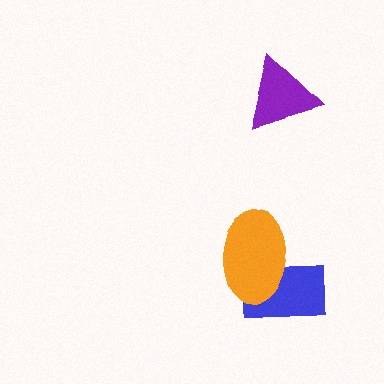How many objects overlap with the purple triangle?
0 objects overlap with the purple triangle.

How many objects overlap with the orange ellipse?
1 object overlaps with the orange ellipse.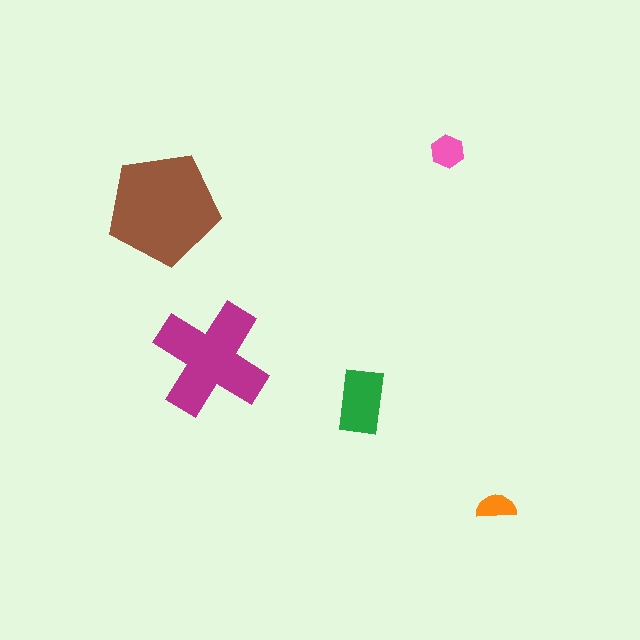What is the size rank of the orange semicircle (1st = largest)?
5th.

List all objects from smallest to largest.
The orange semicircle, the pink hexagon, the green rectangle, the magenta cross, the brown pentagon.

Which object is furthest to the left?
The brown pentagon is leftmost.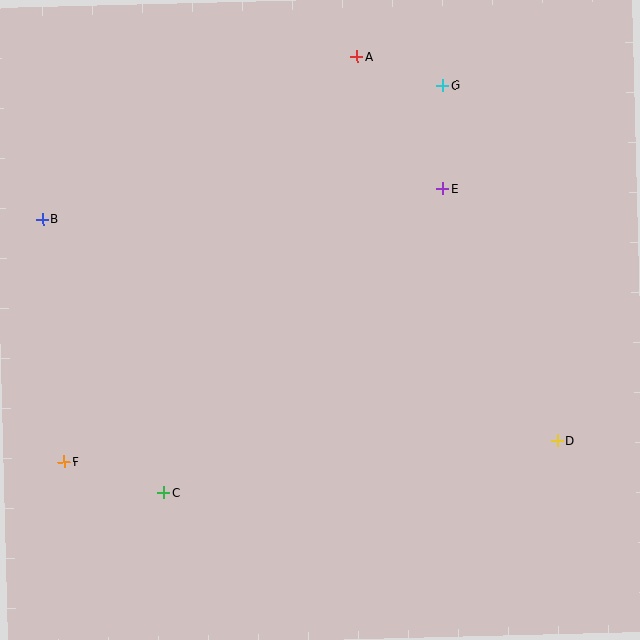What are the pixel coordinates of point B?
Point B is at (43, 219).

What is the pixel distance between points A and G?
The distance between A and G is 90 pixels.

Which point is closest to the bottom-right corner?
Point D is closest to the bottom-right corner.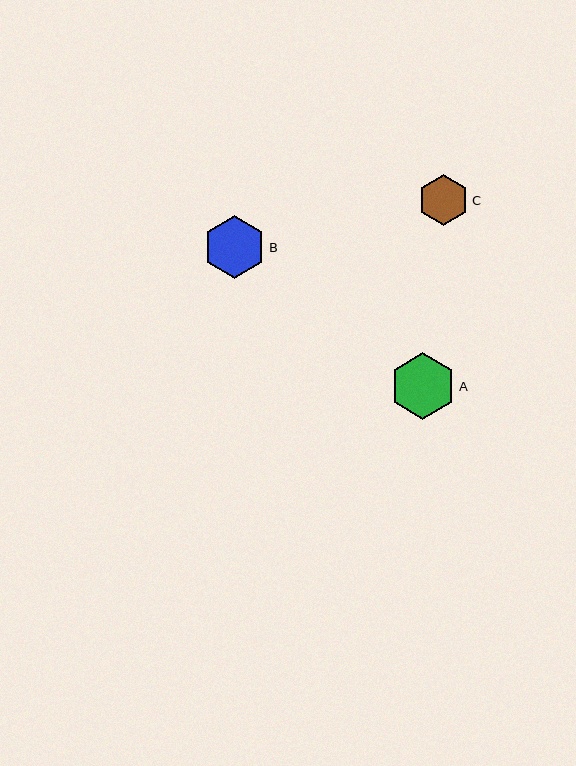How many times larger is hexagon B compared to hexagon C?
Hexagon B is approximately 1.2 times the size of hexagon C.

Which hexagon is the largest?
Hexagon A is the largest with a size of approximately 66 pixels.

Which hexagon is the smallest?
Hexagon C is the smallest with a size of approximately 51 pixels.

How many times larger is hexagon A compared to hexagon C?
Hexagon A is approximately 1.3 times the size of hexagon C.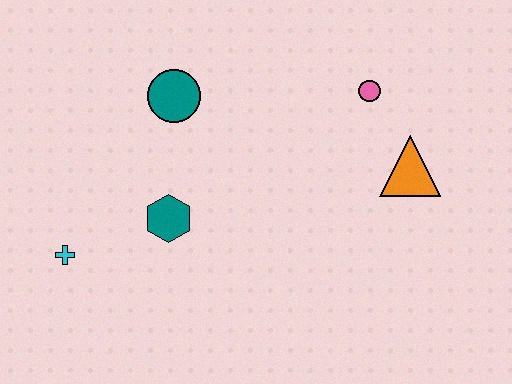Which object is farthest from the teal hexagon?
The orange triangle is farthest from the teal hexagon.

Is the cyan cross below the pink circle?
Yes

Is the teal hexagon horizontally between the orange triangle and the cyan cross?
Yes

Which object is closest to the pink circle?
The orange triangle is closest to the pink circle.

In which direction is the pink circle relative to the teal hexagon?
The pink circle is to the right of the teal hexagon.